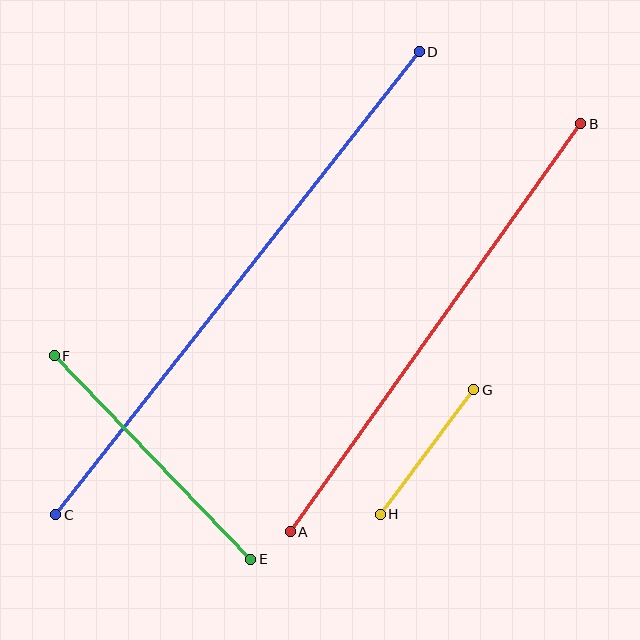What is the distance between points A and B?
The distance is approximately 501 pixels.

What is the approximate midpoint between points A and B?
The midpoint is at approximately (436, 328) pixels.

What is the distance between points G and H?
The distance is approximately 156 pixels.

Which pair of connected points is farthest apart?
Points C and D are farthest apart.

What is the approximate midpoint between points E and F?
The midpoint is at approximately (152, 458) pixels.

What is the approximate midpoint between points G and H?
The midpoint is at approximately (427, 452) pixels.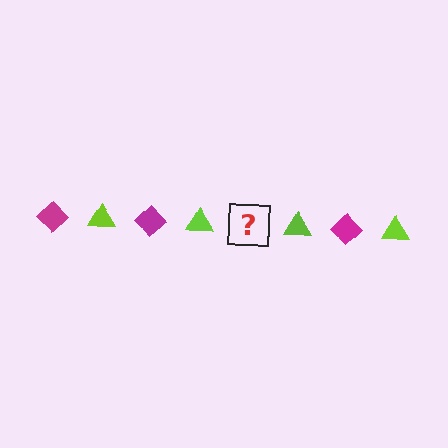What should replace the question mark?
The question mark should be replaced with a magenta diamond.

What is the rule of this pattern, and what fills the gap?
The rule is that the pattern alternates between magenta diamond and lime triangle. The gap should be filled with a magenta diamond.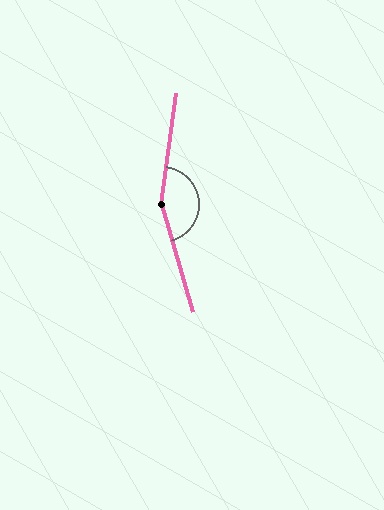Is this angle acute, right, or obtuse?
It is obtuse.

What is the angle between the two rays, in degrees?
Approximately 156 degrees.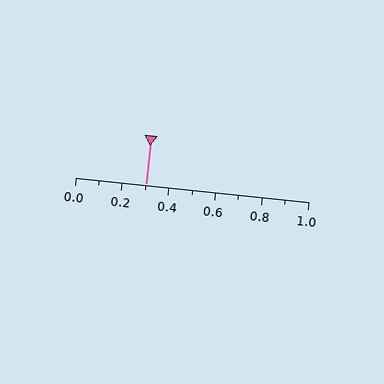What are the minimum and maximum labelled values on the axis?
The axis runs from 0.0 to 1.0.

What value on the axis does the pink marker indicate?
The marker indicates approximately 0.3.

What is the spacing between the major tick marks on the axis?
The major ticks are spaced 0.2 apart.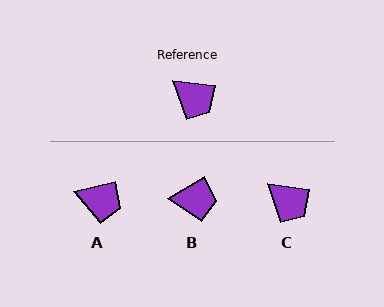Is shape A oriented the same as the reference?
No, it is off by about 20 degrees.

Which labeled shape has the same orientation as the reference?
C.